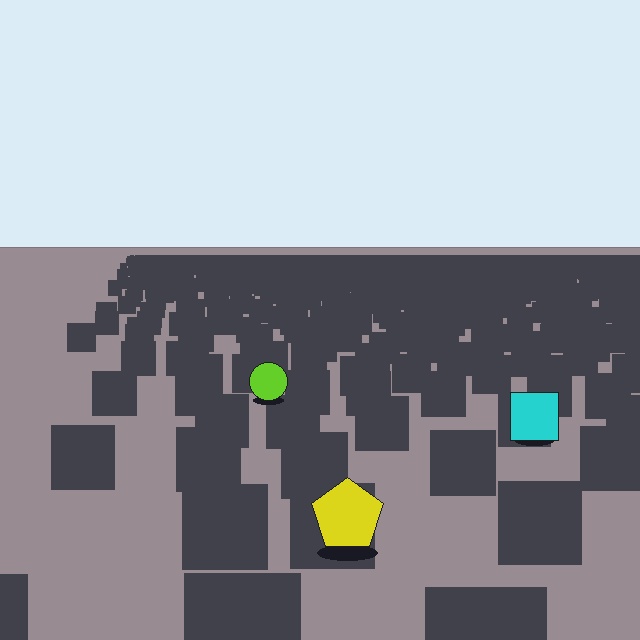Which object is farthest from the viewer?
The lime circle is farthest from the viewer. It appears smaller and the ground texture around it is denser.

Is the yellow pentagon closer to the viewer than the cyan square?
Yes. The yellow pentagon is closer — you can tell from the texture gradient: the ground texture is coarser near it.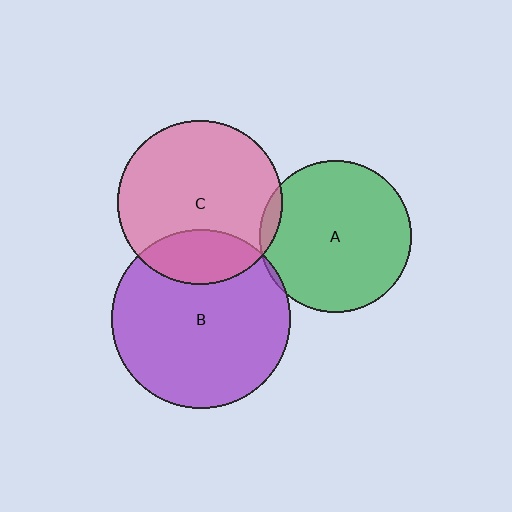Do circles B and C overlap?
Yes.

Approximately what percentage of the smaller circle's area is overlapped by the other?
Approximately 25%.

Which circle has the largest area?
Circle B (purple).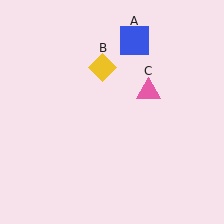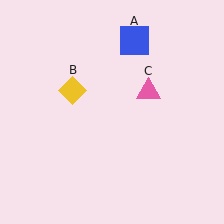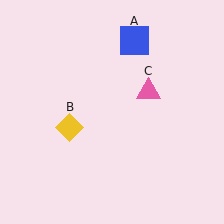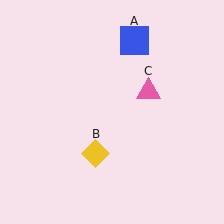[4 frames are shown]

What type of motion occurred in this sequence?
The yellow diamond (object B) rotated counterclockwise around the center of the scene.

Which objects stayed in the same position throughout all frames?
Blue square (object A) and pink triangle (object C) remained stationary.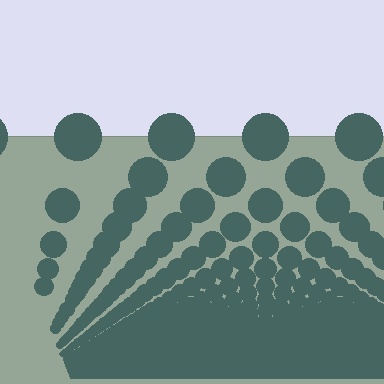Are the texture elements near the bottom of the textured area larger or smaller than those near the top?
Smaller. The gradient is inverted — elements near the bottom are smaller and denser.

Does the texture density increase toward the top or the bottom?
Density increases toward the bottom.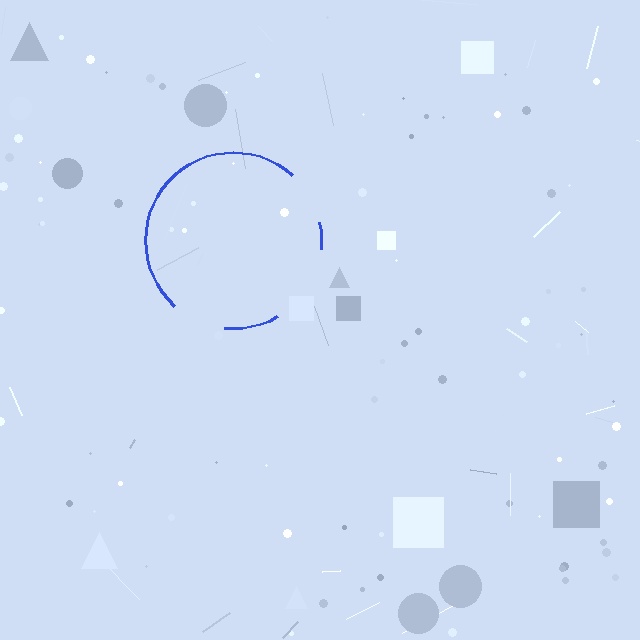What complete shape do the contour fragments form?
The contour fragments form a circle.